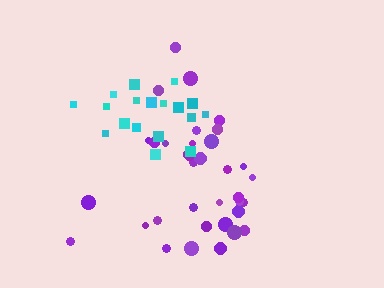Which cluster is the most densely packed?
Cyan.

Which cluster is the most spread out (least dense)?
Purple.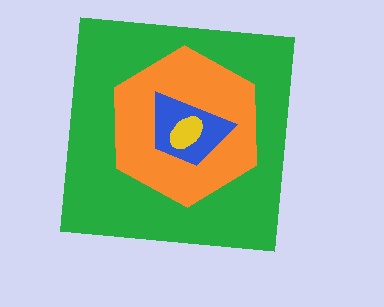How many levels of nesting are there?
4.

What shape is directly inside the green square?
The orange hexagon.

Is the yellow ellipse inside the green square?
Yes.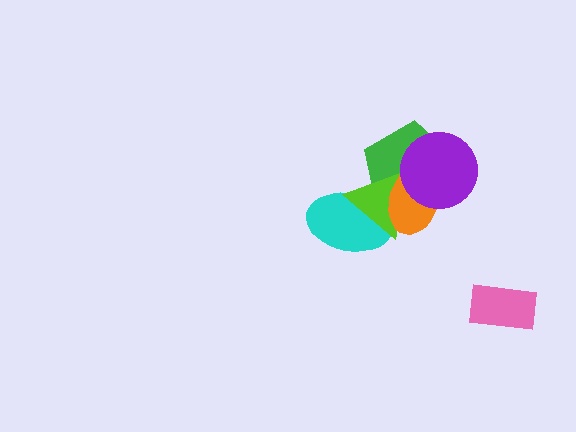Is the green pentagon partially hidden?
Yes, it is partially covered by another shape.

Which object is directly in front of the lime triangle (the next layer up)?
The orange ellipse is directly in front of the lime triangle.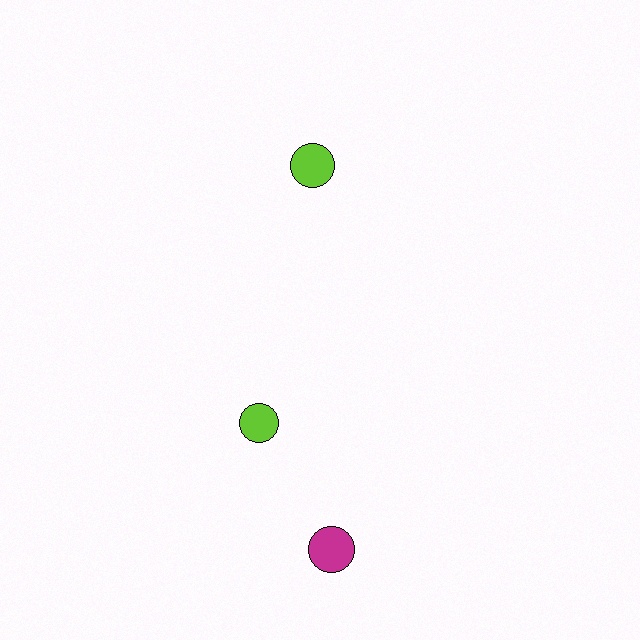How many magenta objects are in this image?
There is 1 magenta object.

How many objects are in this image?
There are 3 objects.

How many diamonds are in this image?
There are no diamonds.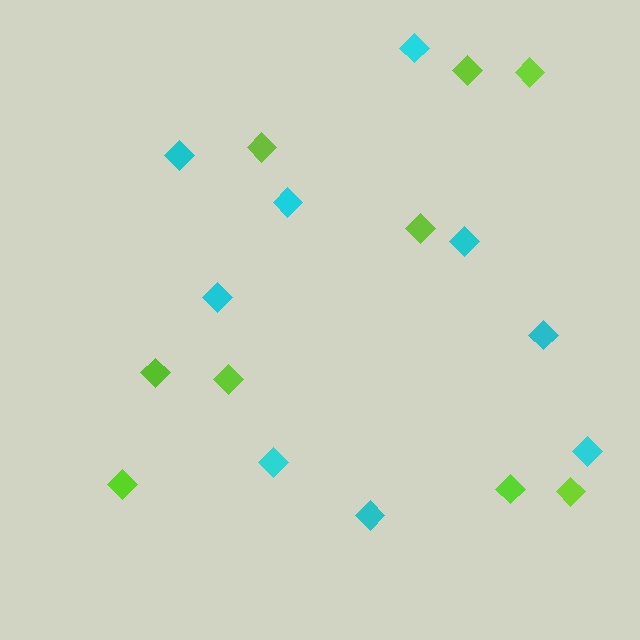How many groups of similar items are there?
There are 2 groups: one group of lime diamonds (9) and one group of cyan diamonds (9).